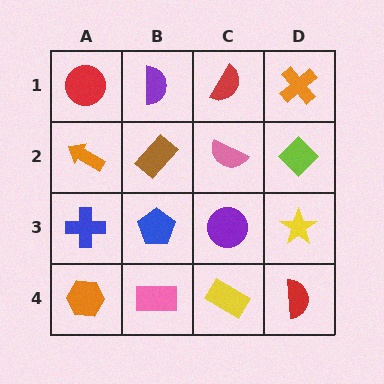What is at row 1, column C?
A red semicircle.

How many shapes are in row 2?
4 shapes.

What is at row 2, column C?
A pink semicircle.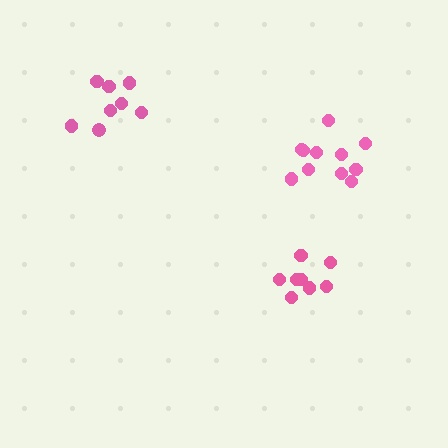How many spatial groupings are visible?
There are 3 spatial groupings.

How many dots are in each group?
Group 1: 11 dots, Group 2: 8 dots, Group 3: 9 dots (28 total).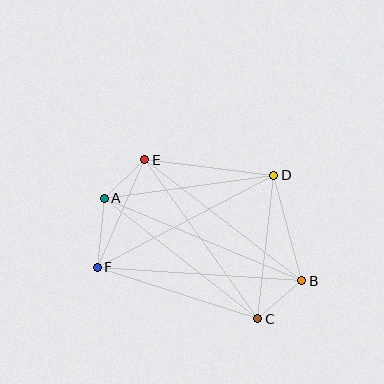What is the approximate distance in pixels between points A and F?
The distance between A and F is approximately 69 pixels.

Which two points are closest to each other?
Points A and E are closest to each other.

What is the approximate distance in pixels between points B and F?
The distance between B and F is approximately 205 pixels.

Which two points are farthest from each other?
Points A and B are farthest from each other.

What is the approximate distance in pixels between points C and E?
The distance between C and E is approximately 195 pixels.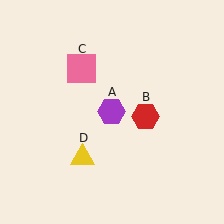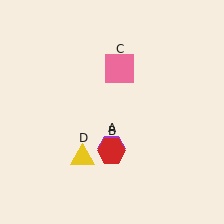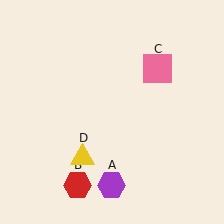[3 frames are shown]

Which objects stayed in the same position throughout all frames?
Yellow triangle (object D) remained stationary.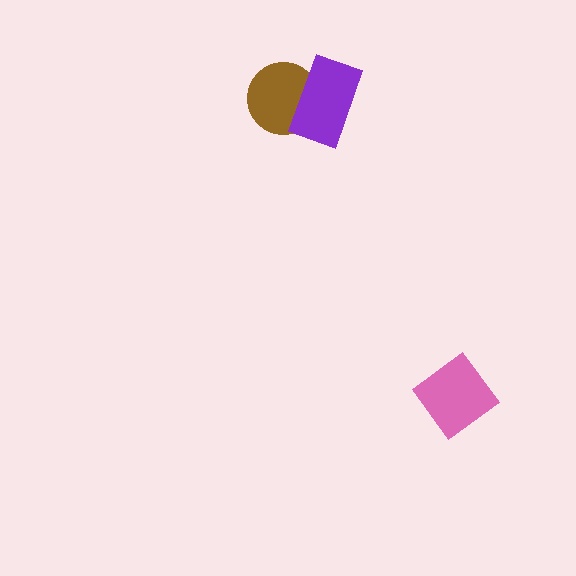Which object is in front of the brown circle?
The purple rectangle is in front of the brown circle.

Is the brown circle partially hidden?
Yes, it is partially covered by another shape.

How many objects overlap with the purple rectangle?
1 object overlaps with the purple rectangle.